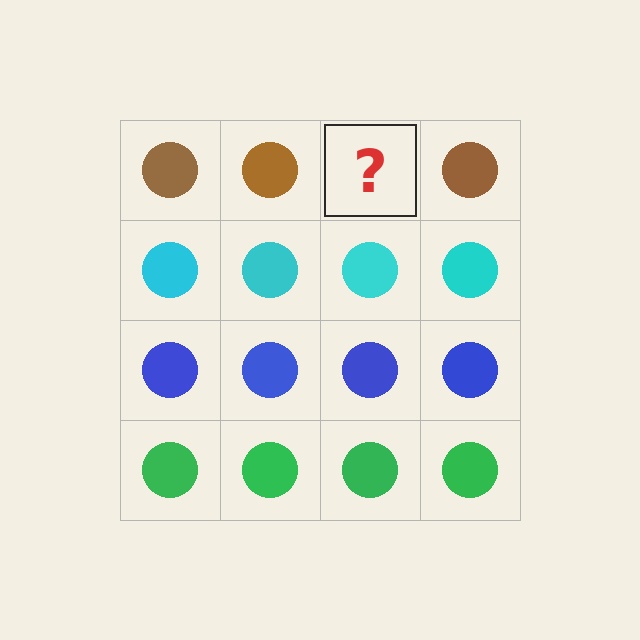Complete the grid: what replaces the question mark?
The question mark should be replaced with a brown circle.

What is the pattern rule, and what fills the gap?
The rule is that each row has a consistent color. The gap should be filled with a brown circle.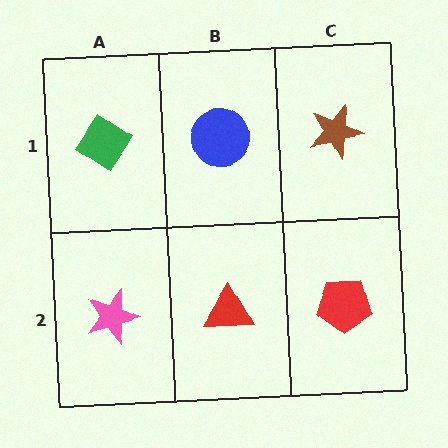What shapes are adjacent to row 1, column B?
A red triangle (row 2, column B), a green diamond (row 1, column A), a brown star (row 1, column C).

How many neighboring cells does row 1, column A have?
2.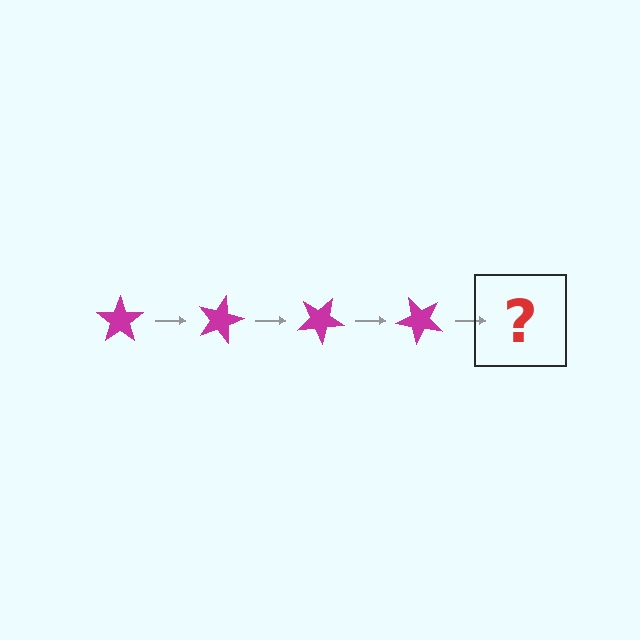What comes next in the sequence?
The next element should be a magenta star rotated 60 degrees.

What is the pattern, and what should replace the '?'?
The pattern is that the star rotates 15 degrees each step. The '?' should be a magenta star rotated 60 degrees.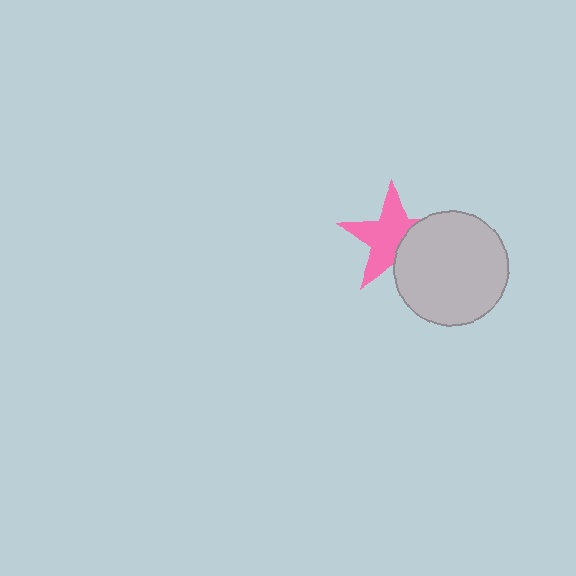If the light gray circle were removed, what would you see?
You would see the complete pink star.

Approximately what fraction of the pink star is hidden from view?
Roughly 34% of the pink star is hidden behind the light gray circle.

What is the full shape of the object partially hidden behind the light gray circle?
The partially hidden object is a pink star.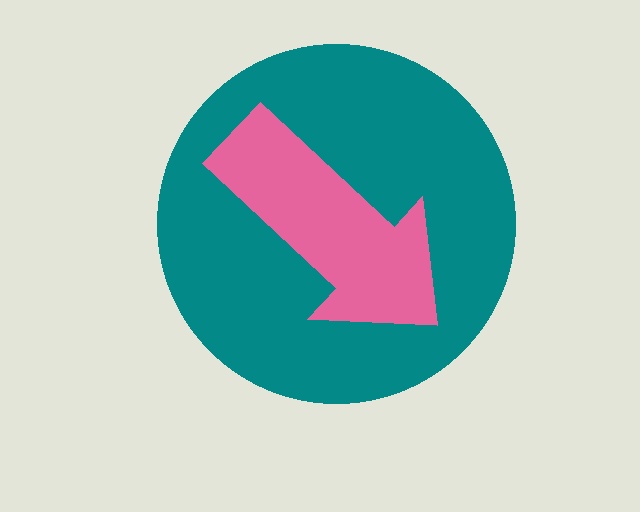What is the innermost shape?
The pink arrow.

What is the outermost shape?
The teal circle.